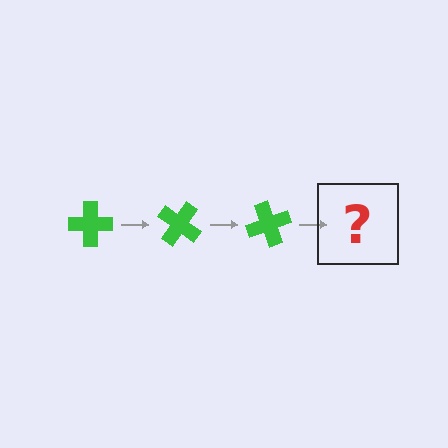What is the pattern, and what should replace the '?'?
The pattern is that the cross rotates 35 degrees each step. The '?' should be a green cross rotated 105 degrees.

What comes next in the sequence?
The next element should be a green cross rotated 105 degrees.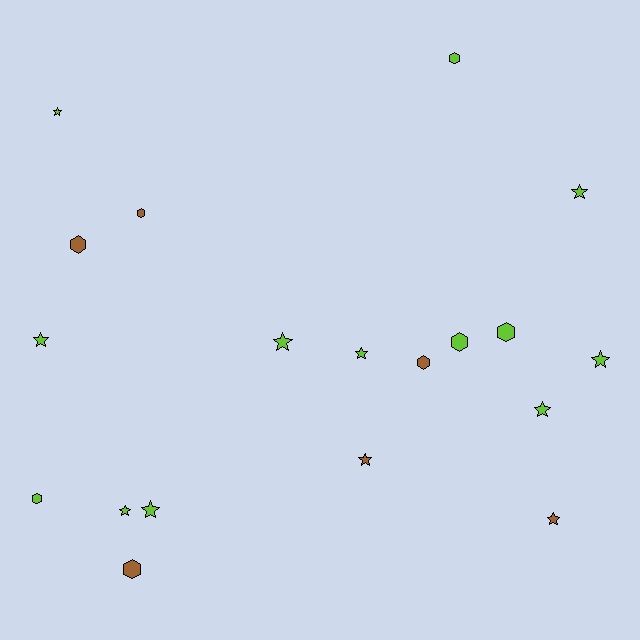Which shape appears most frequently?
Star, with 11 objects.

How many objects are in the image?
There are 19 objects.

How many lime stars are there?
There are 9 lime stars.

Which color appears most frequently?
Lime, with 13 objects.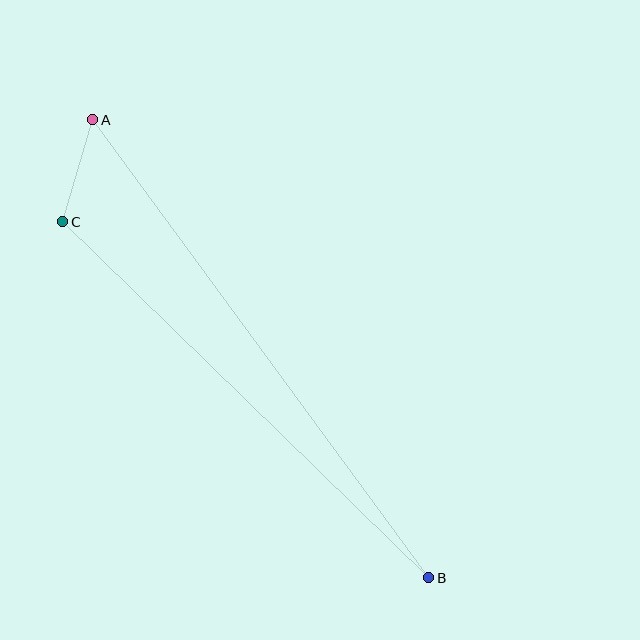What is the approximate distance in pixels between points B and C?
The distance between B and C is approximately 511 pixels.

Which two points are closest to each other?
Points A and C are closest to each other.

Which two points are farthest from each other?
Points A and B are farthest from each other.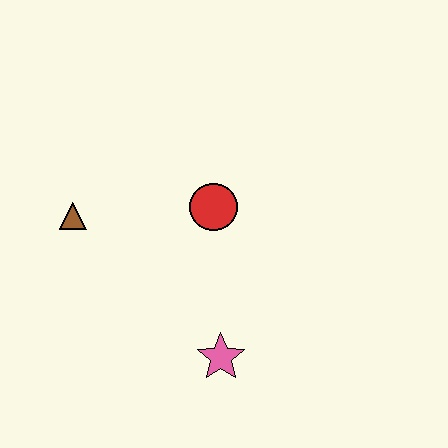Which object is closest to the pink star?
The red circle is closest to the pink star.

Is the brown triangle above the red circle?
No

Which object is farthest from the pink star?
The brown triangle is farthest from the pink star.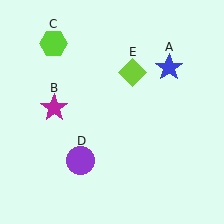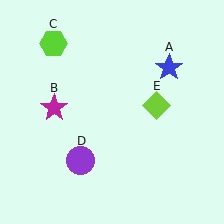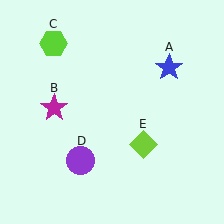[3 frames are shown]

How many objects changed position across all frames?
1 object changed position: lime diamond (object E).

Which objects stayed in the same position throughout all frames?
Blue star (object A) and magenta star (object B) and lime hexagon (object C) and purple circle (object D) remained stationary.